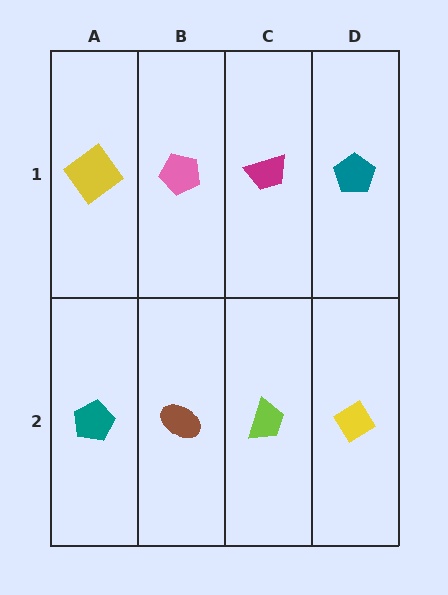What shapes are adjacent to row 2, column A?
A yellow diamond (row 1, column A), a brown ellipse (row 2, column B).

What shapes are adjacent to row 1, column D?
A yellow diamond (row 2, column D), a magenta trapezoid (row 1, column C).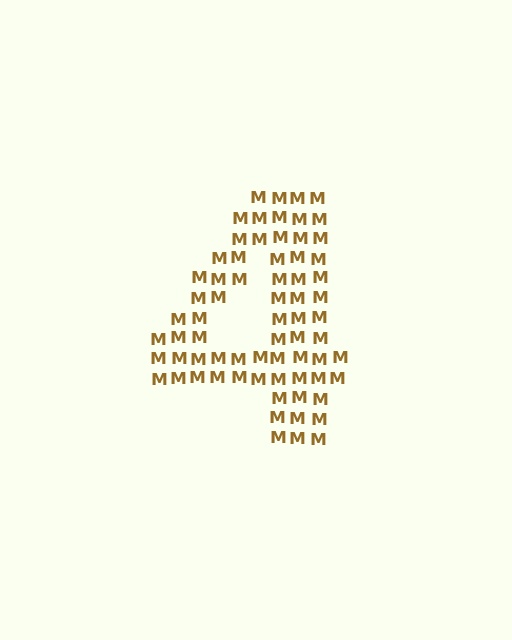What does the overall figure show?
The overall figure shows the digit 4.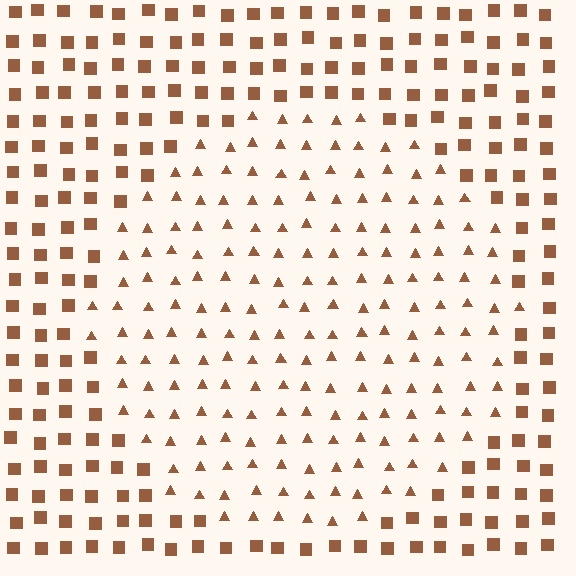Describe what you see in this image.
The image is filled with small brown elements arranged in a uniform grid. A circle-shaped region contains triangles, while the surrounding area contains squares. The boundary is defined purely by the change in element shape.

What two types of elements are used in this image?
The image uses triangles inside the circle region and squares outside it.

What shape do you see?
I see a circle.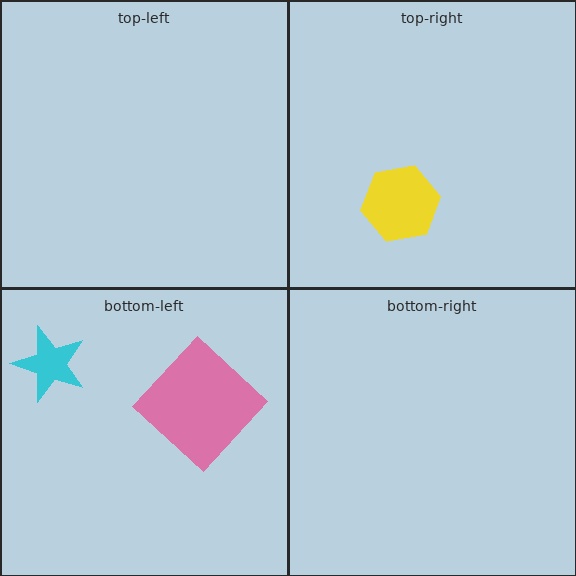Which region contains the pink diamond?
The bottom-left region.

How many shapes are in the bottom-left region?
2.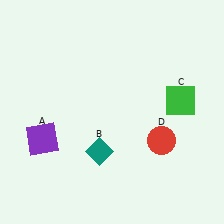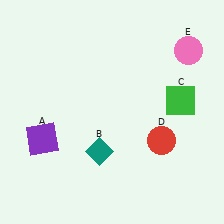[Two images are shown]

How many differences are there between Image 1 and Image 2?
There is 1 difference between the two images.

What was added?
A pink circle (E) was added in Image 2.